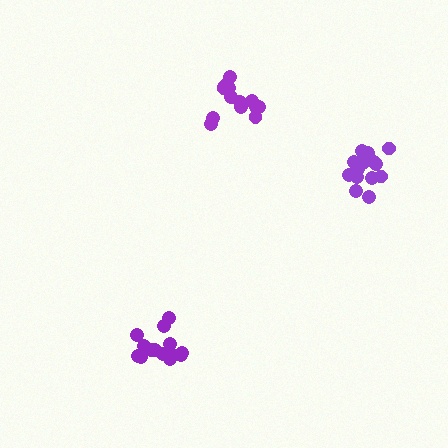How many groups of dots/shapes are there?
There are 3 groups.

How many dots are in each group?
Group 1: 13 dots, Group 2: 15 dots, Group 3: 14 dots (42 total).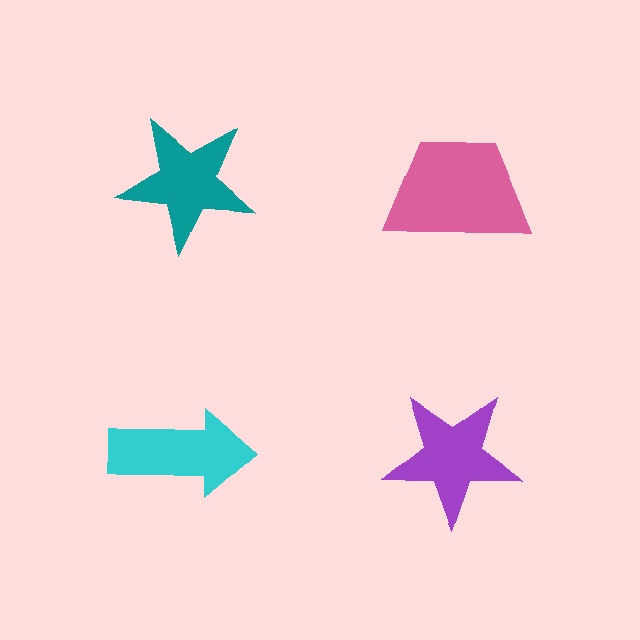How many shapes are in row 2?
2 shapes.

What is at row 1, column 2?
A pink trapezoid.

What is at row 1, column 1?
A teal star.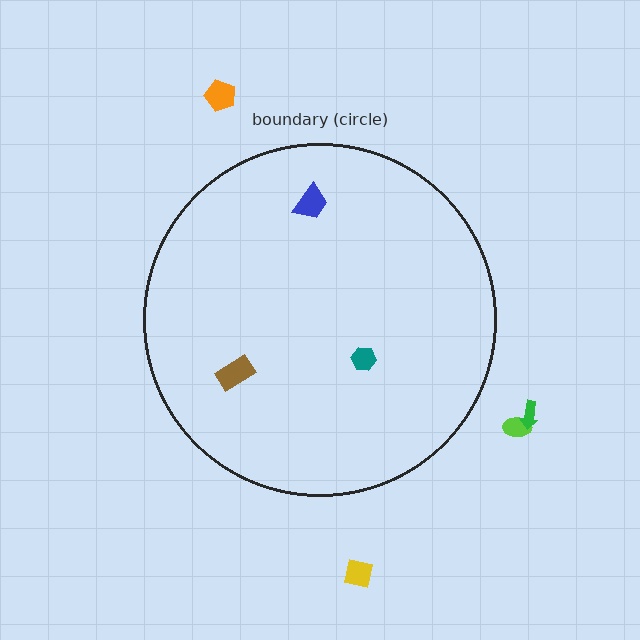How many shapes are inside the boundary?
3 inside, 4 outside.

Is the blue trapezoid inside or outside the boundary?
Inside.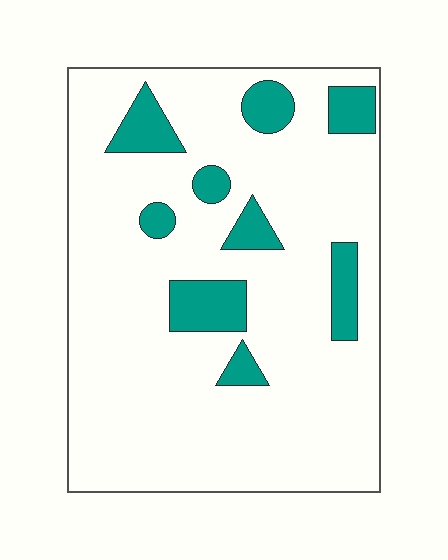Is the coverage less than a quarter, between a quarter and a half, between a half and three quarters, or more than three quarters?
Less than a quarter.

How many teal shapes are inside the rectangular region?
9.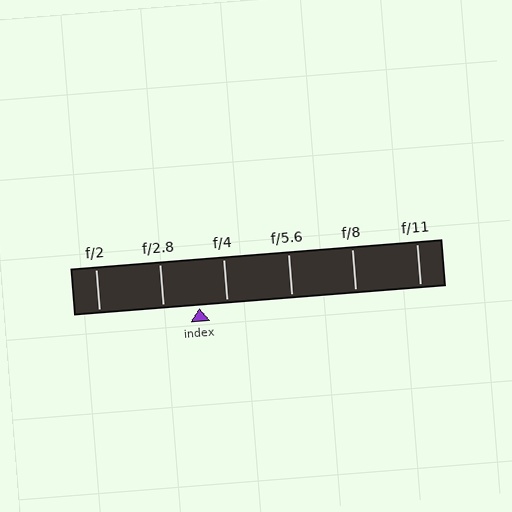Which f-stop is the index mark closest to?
The index mark is closest to f/4.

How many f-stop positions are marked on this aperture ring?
There are 6 f-stop positions marked.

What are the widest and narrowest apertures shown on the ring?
The widest aperture shown is f/2 and the narrowest is f/11.